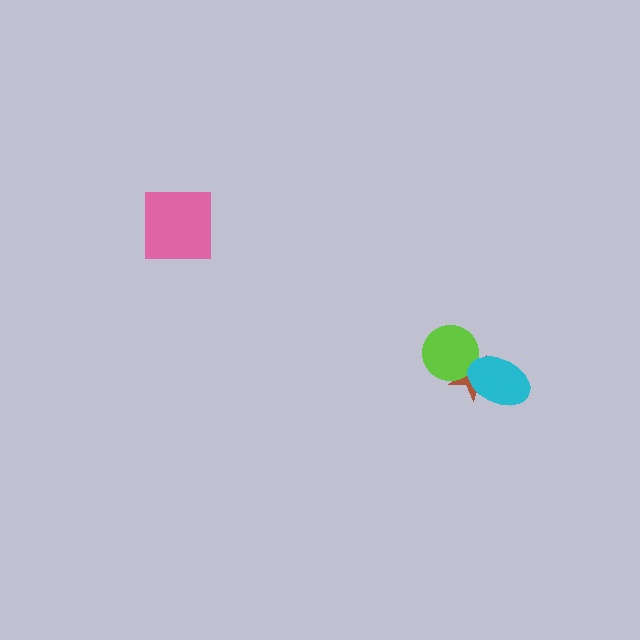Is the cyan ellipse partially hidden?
No, no other shape covers it.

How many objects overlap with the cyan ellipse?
1 object overlaps with the cyan ellipse.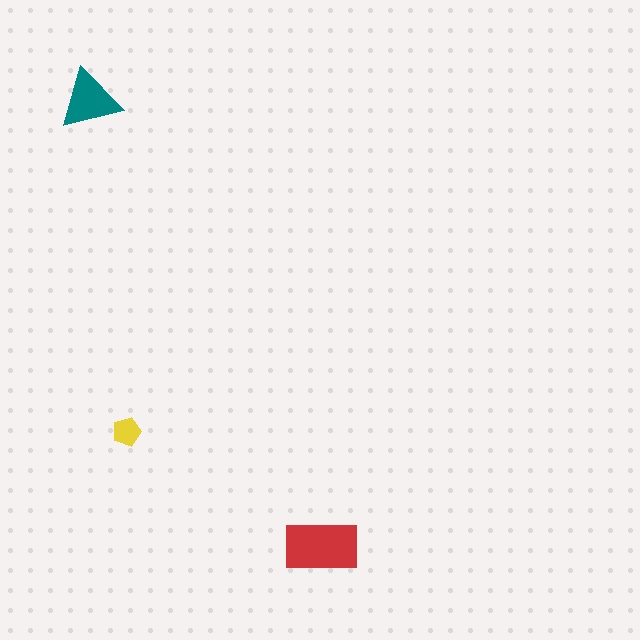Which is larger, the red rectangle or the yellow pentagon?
The red rectangle.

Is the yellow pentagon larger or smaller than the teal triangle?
Smaller.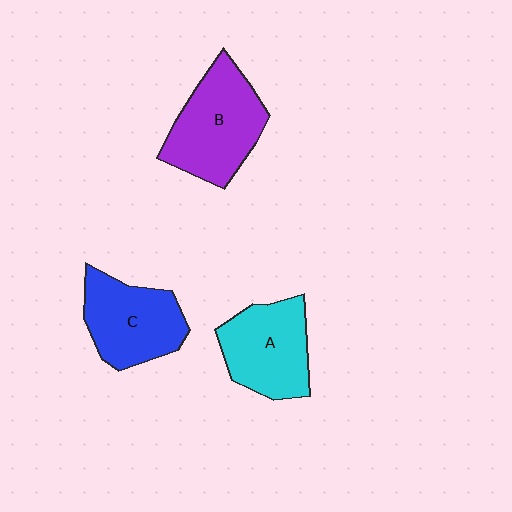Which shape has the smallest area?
Shape C (blue).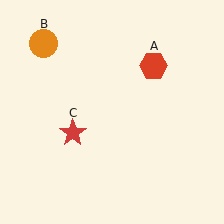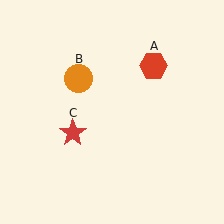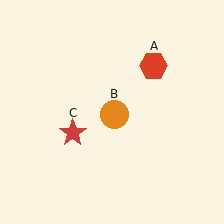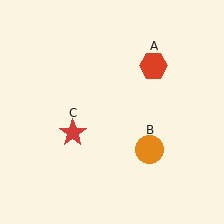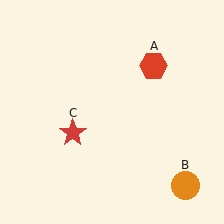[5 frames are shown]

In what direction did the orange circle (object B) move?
The orange circle (object B) moved down and to the right.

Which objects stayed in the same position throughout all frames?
Red hexagon (object A) and red star (object C) remained stationary.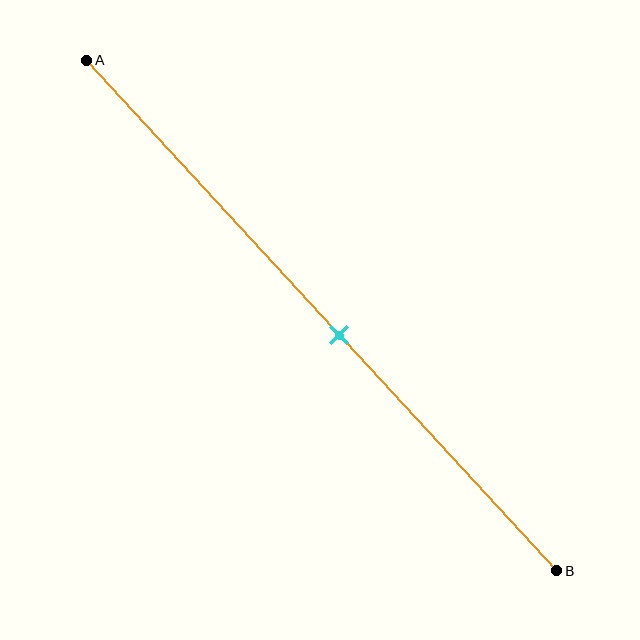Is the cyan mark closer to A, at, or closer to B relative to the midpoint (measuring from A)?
The cyan mark is closer to point B than the midpoint of segment AB.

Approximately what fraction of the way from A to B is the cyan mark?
The cyan mark is approximately 55% of the way from A to B.